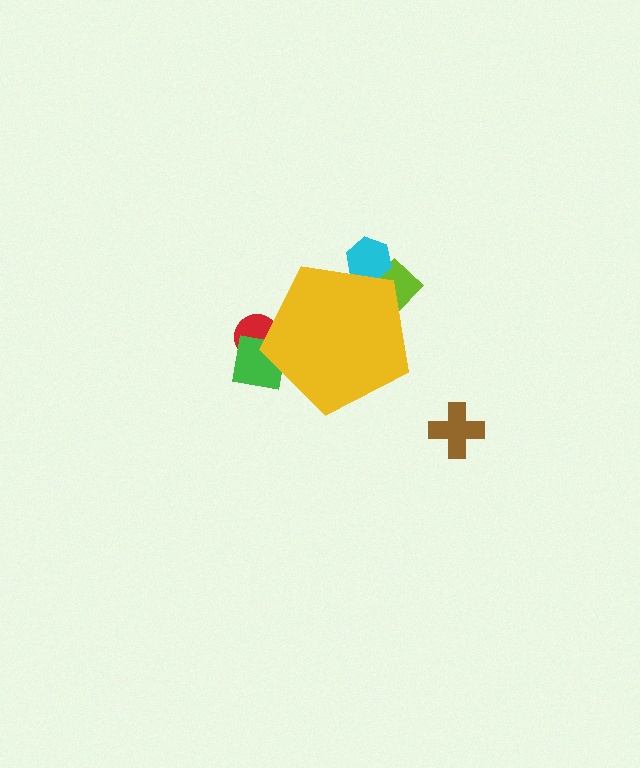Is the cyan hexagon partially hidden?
Yes, the cyan hexagon is partially hidden behind the yellow pentagon.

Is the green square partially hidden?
Yes, the green square is partially hidden behind the yellow pentagon.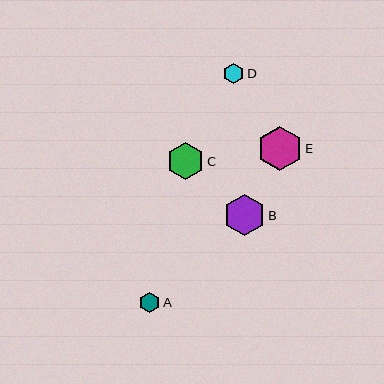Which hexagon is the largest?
Hexagon E is the largest with a size of approximately 45 pixels.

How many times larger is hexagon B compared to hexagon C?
Hexagon B is approximately 1.1 times the size of hexagon C.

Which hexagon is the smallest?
Hexagon A is the smallest with a size of approximately 20 pixels.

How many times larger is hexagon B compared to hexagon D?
Hexagon B is approximately 2.0 times the size of hexagon D.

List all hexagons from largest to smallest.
From largest to smallest: E, B, C, D, A.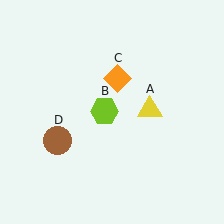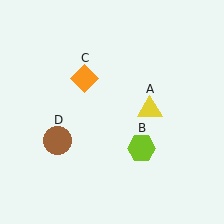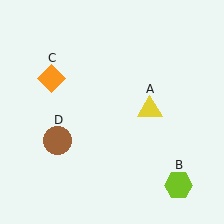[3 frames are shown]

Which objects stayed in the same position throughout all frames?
Yellow triangle (object A) and brown circle (object D) remained stationary.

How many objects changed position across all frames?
2 objects changed position: lime hexagon (object B), orange diamond (object C).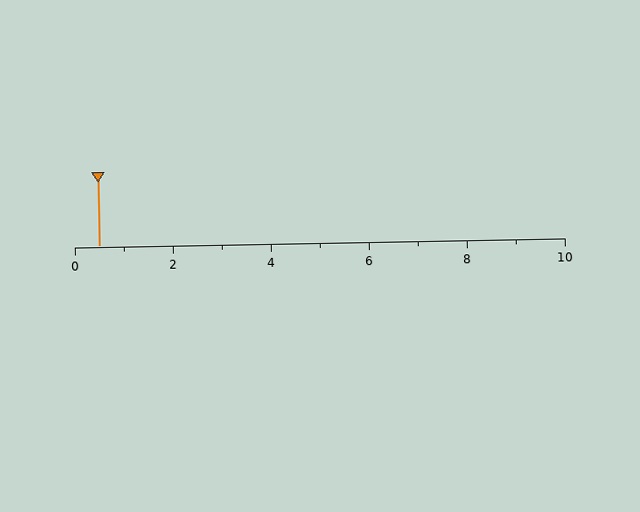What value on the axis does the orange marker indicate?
The marker indicates approximately 0.5.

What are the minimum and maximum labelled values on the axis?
The axis runs from 0 to 10.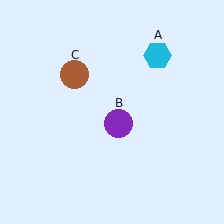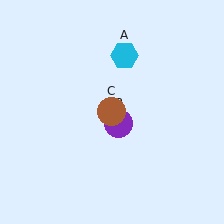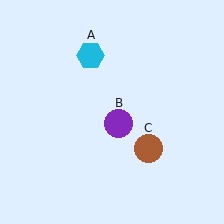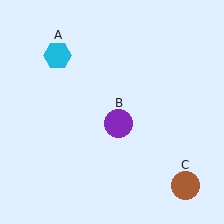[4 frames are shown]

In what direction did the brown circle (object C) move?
The brown circle (object C) moved down and to the right.